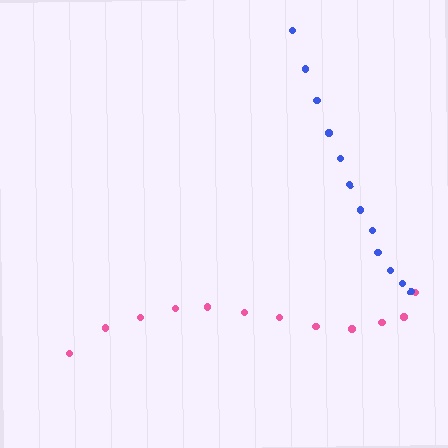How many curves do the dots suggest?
There are 2 distinct paths.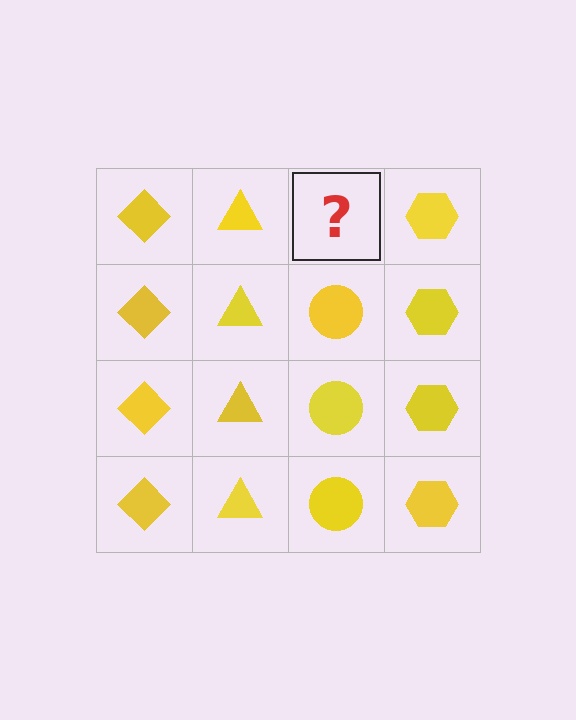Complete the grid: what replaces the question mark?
The question mark should be replaced with a yellow circle.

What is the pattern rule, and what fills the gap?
The rule is that each column has a consistent shape. The gap should be filled with a yellow circle.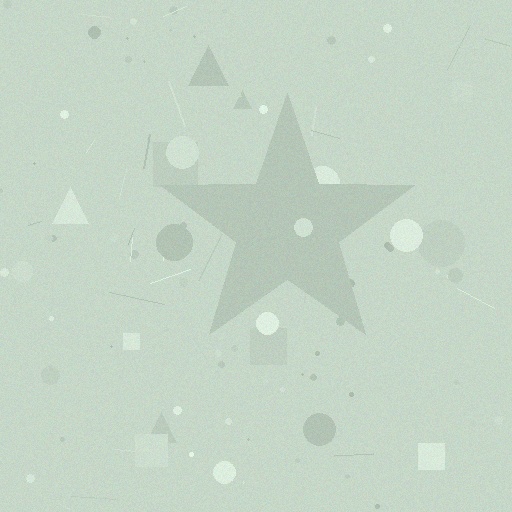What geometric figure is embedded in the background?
A star is embedded in the background.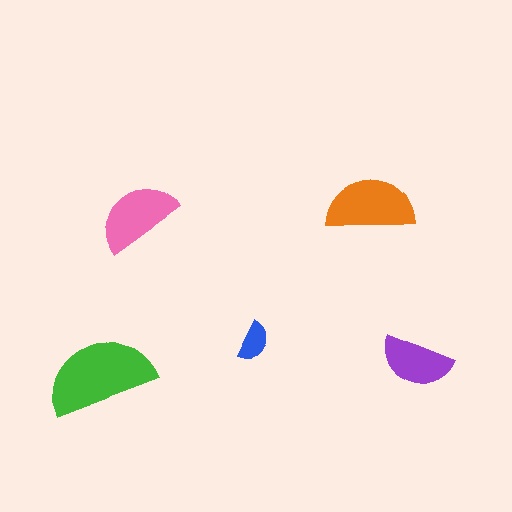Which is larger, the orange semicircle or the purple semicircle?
The orange one.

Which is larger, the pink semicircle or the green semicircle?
The green one.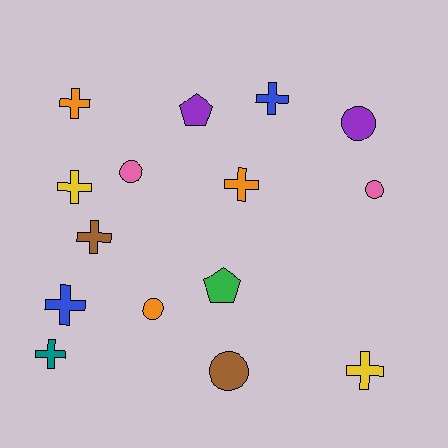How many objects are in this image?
There are 15 objects.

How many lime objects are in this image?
There are no lime objects.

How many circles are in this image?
There are 5 circles.